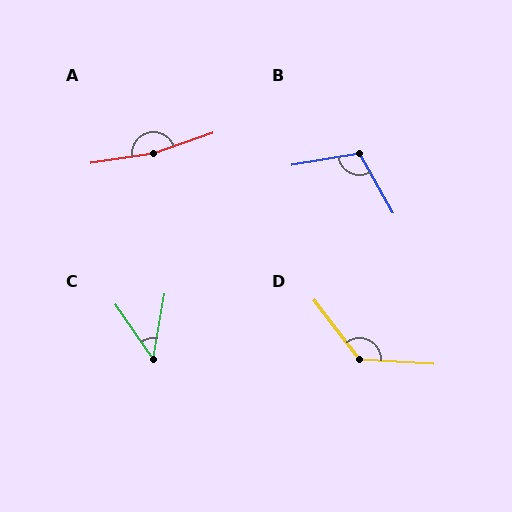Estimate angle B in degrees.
Approximately 110 degrees.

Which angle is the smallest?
C, at approximately 45 degrees.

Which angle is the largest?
A, at approximately 170 degrees.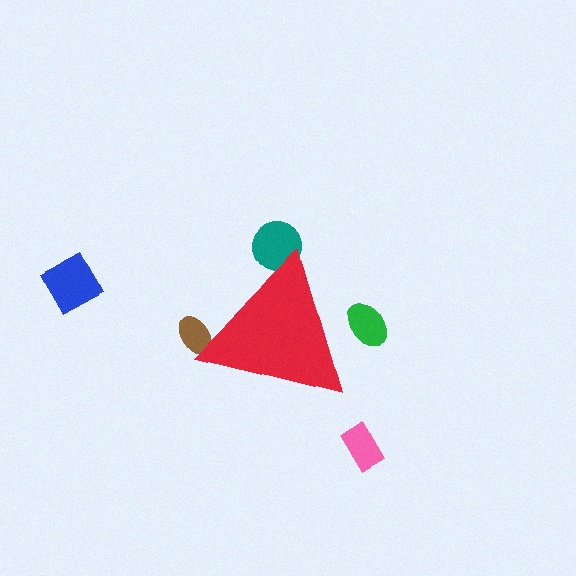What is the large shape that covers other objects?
A red triangle.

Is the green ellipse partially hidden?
Yes, the green ellipse is partially hidden behind the red triangle.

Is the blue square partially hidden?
No, the blue square is fully visible.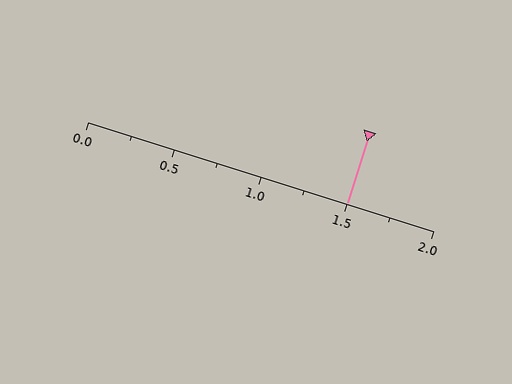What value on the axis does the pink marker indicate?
The marker indicates approximately 1.5.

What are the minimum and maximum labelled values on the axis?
The axis runs from 0.0 to 2.0.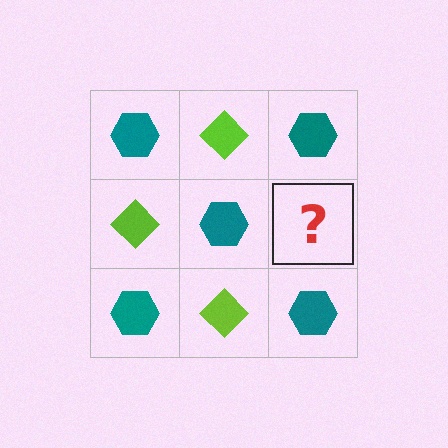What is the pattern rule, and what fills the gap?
The rule is that it alternates teal hexagon and lime diamond in a checkerboard pattern. The gap should be filled with a lime diamond.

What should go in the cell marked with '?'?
The missing cell should contain a lime diamond.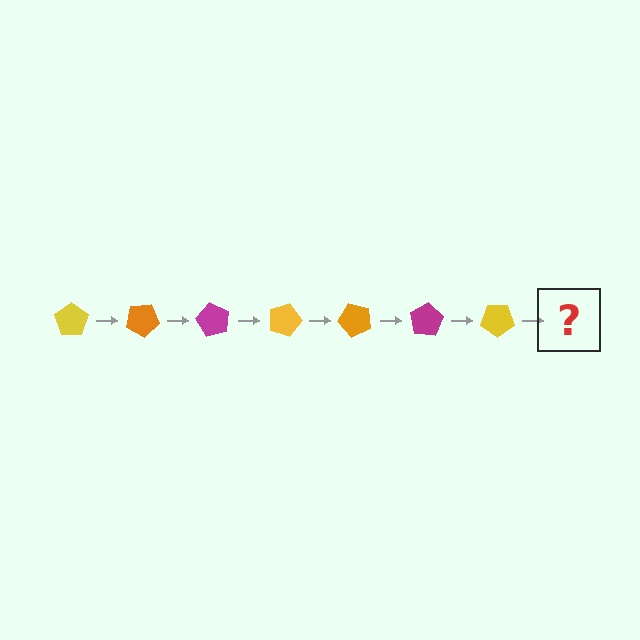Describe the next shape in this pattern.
It should be an orange pentagon, rotated 210 degrees from the start.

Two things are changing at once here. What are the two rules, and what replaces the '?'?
The two rules are that it rotates 30 degrees each step and the color cycles through yellow, orange, and magenta. The '?' should be an orange pentagon, rotated 210 degrees from the start.